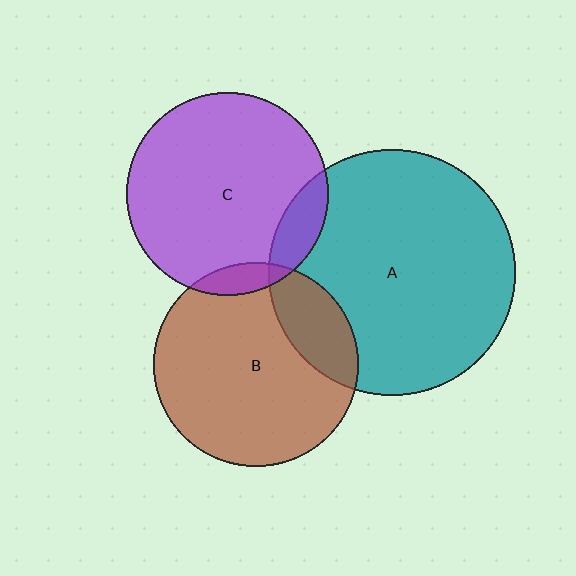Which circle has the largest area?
Circle A (teal).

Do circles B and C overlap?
Yes.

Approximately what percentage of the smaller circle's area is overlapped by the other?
Approximately 5%.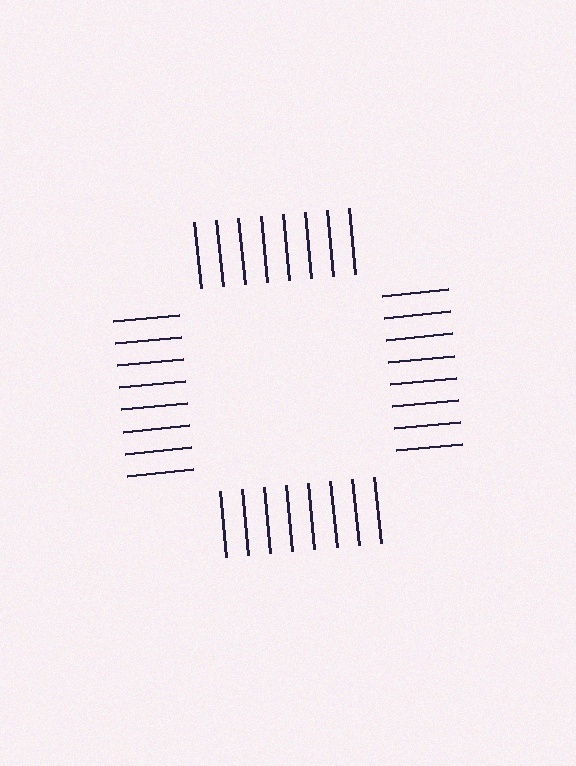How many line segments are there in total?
32 — 8 along each of the 4 edges.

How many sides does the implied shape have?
4 sides — the line-ends trace a square.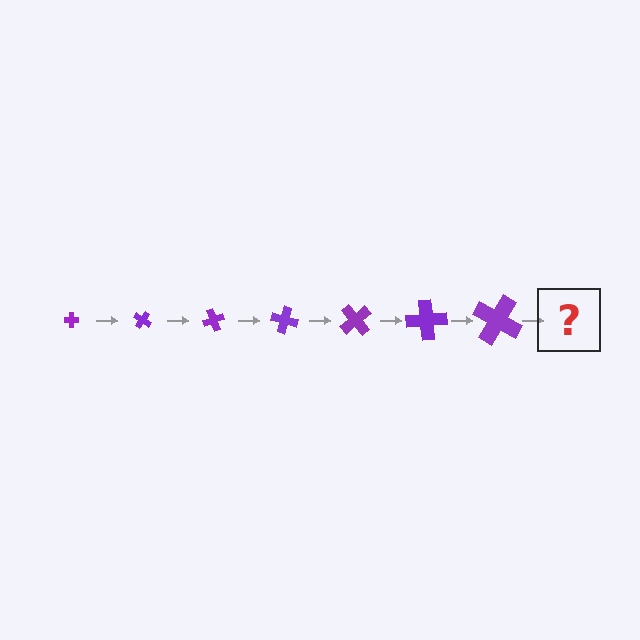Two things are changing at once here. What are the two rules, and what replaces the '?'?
The two rules are that the cross grows larger each step and it rotates 35 degrees each step. The '?' should be a cross, larger than the previous one and rotated 245 degrees from the start.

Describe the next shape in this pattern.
It should be a cross, larger than the previous one and rotated 245 degrees from the start.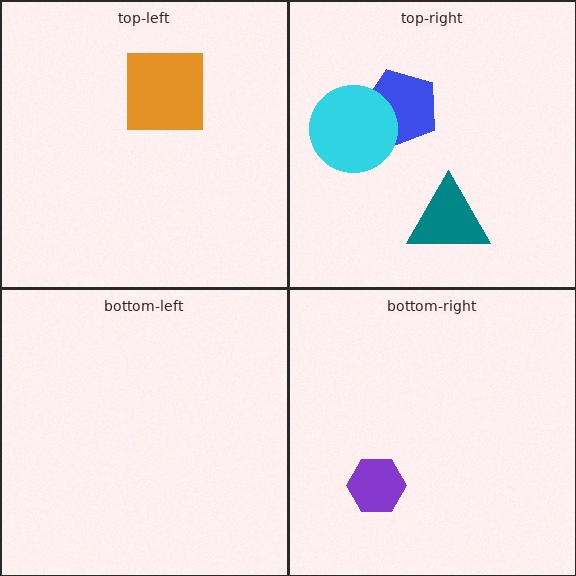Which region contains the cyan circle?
The top-right region.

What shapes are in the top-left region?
The orange square.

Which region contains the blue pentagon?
The top-right region.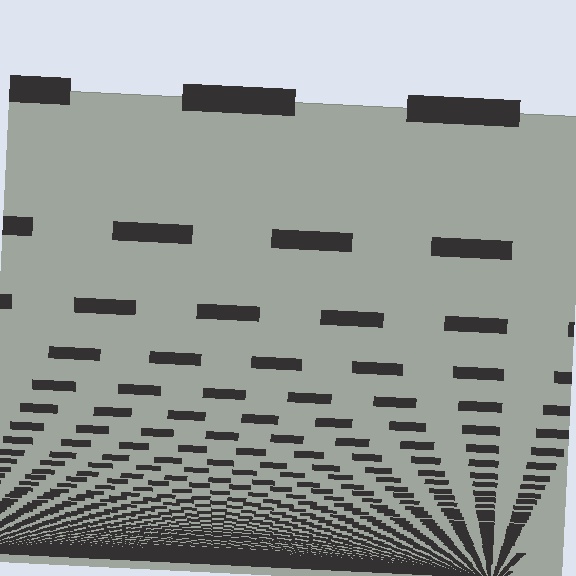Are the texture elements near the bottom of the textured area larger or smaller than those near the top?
Smaller. The gradient is inverted — elements near the bottom are smaller and denser.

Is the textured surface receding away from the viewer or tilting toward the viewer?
The surface appears to tilt toward the viewer. Texture elements get larger and sparser toward the top.